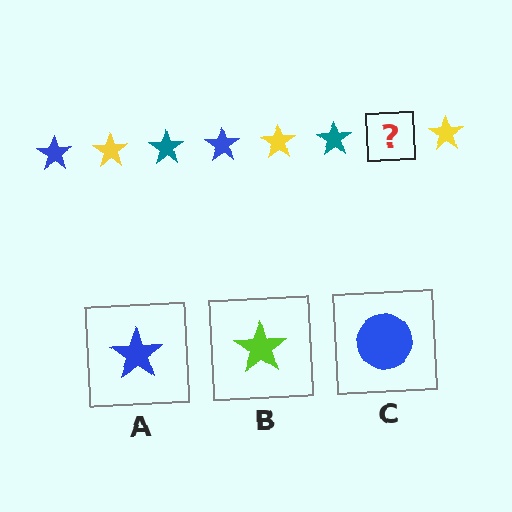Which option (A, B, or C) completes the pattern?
A.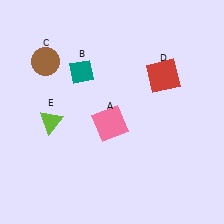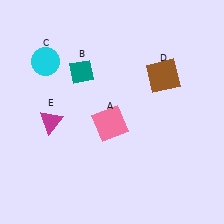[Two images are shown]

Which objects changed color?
C changed from brown to cyan. D changed from red to brown. E changed from lime to magenta.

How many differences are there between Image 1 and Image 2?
There are 3 differences between the two images.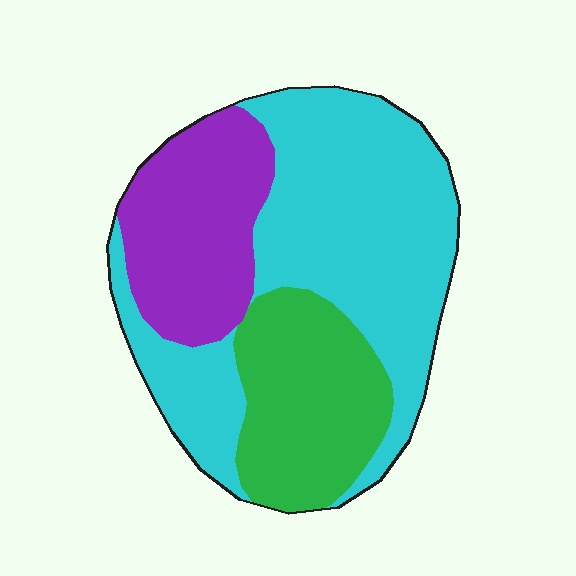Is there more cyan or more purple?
Cyan.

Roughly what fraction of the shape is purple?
Purple covers roughly 25% of the shape.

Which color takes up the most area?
Cyan, at roughly 50%.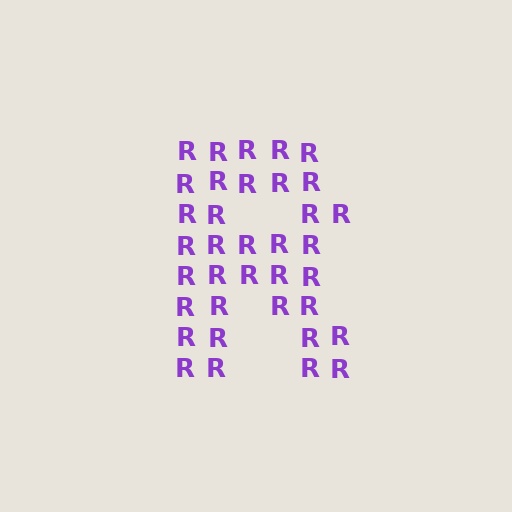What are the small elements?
The small elements are letter R's.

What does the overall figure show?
The overall figure shows the letter R.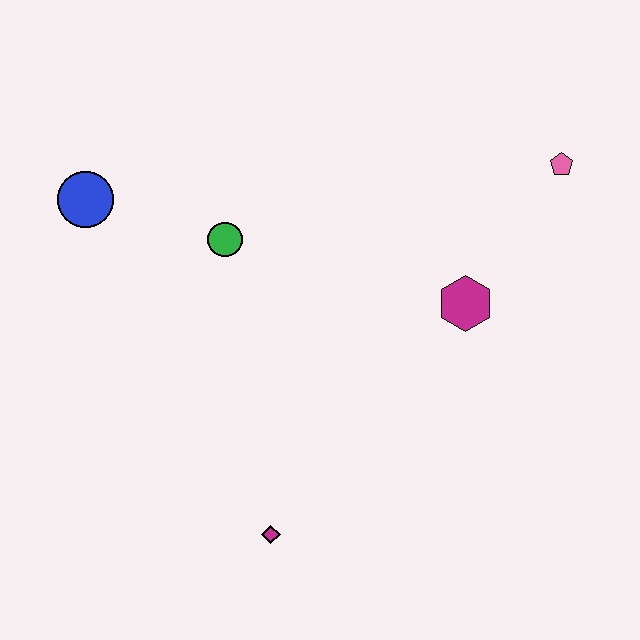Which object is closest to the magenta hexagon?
The pink pentagon is closest to the magenta hexagon.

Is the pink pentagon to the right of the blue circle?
Yes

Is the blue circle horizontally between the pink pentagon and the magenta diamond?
No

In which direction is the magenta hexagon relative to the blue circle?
The magenta hexagon is to the right of the blue circle.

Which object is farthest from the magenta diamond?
The pink pentagon is farthest from the magenta diamond.